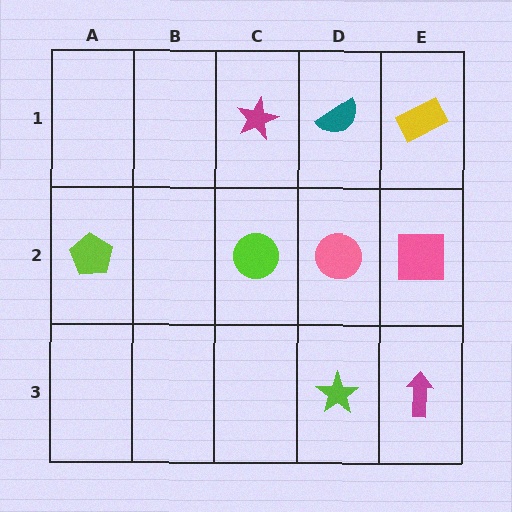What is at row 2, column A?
A lime pentagon.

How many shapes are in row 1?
3 shapes.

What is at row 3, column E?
A magenta arrow.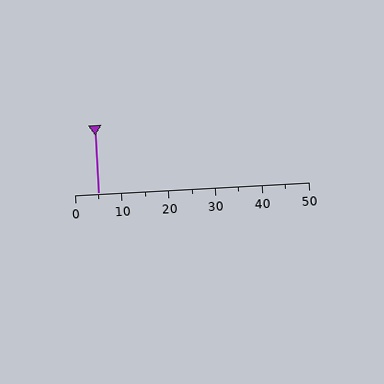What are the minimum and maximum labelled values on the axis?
The axis runs from 0 to 50.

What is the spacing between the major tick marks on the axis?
The major ticks are spaced 10 apart.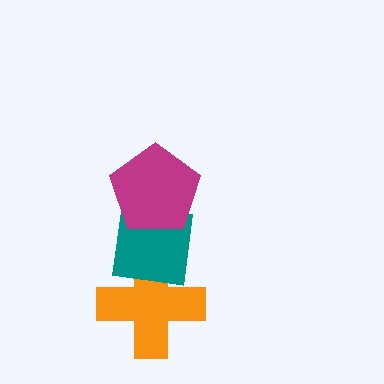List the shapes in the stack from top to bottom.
From top to bottom: the magenta pentagon, the teal square, the orange cross.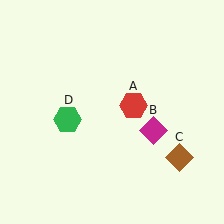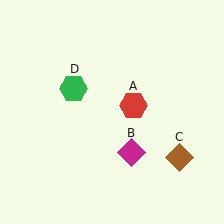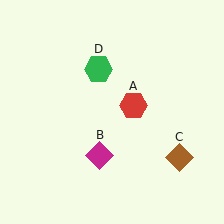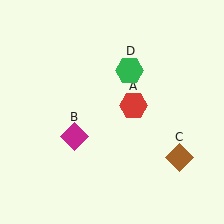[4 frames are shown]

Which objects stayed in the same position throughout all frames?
Red hexagon (object A) and brown diamond (object C) remained stationary.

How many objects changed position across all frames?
2 objects changed position: magenta diamond (object B), green hexagon (object D).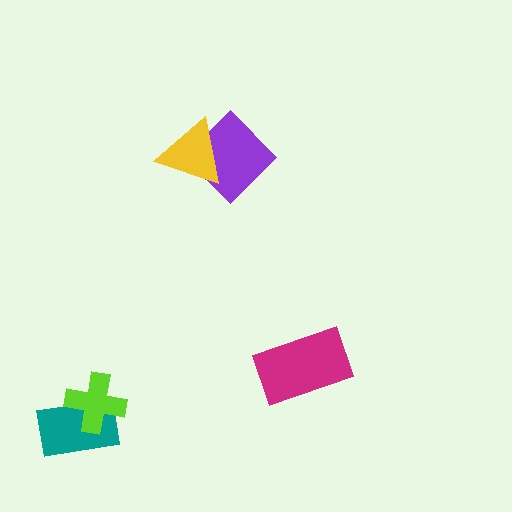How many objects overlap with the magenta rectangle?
0 objects overlap with the magenta rectangle.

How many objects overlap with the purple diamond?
1 object overlaps with the purple diamond.